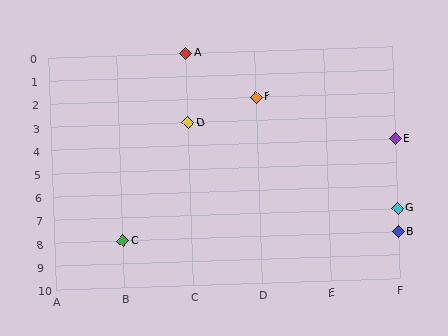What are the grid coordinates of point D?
Point D is at grid coordinates (C, 3).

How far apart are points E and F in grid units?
Points E and F are 2 columns and 2 rows apart (about 2.8 grid units diagonally).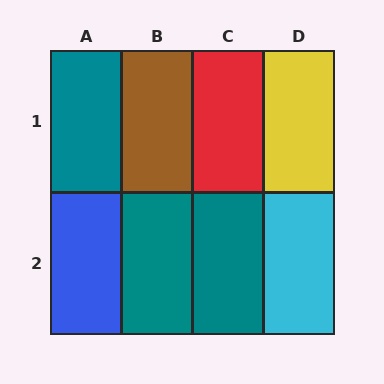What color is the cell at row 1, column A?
Teal.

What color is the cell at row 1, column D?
Yellow.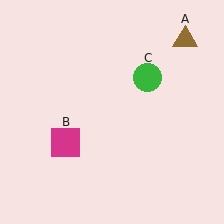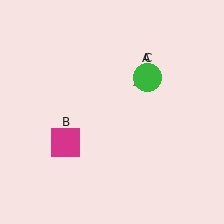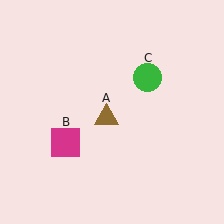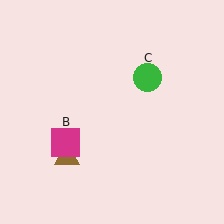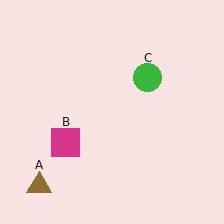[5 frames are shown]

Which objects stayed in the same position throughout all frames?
Magenta square (object B) and green circle (object C) remained stationary.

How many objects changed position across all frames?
1 object changed position: brown triangle (object A).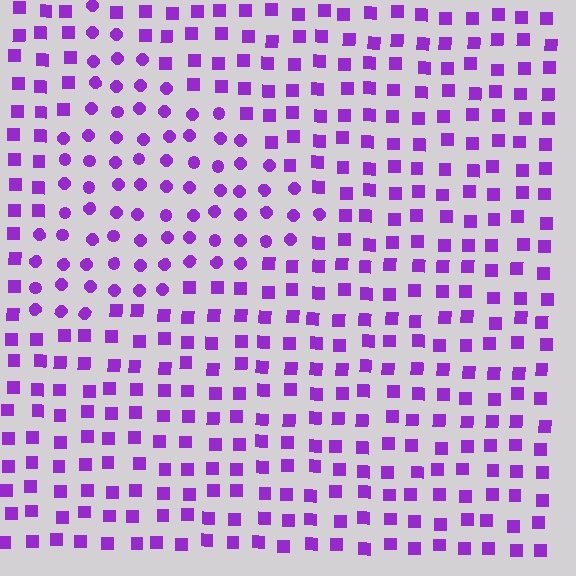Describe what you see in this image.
The image is filled with small purple elements arranged in a uniform grid. A triangle-shaped region contains circles, while the surrounding area contains squares. The boundary is defined purely by the change in element shape.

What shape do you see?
I see a triangle.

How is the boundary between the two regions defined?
The boundary is defined by a change in element shape: circles inside vs. squares outside. All elements share the same color and spacing.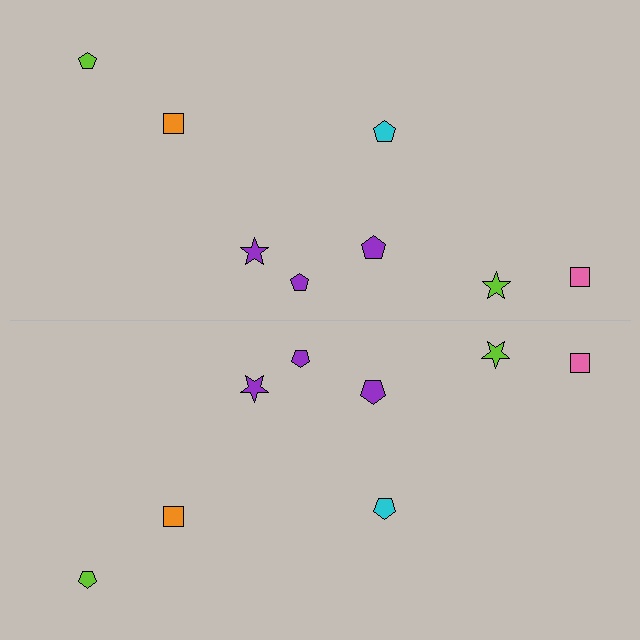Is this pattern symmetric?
Yes, this pattern has bilateral (reflection) symmetry.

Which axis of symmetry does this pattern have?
The pattern has a horizontal axis of symmetry running through the center of the image.